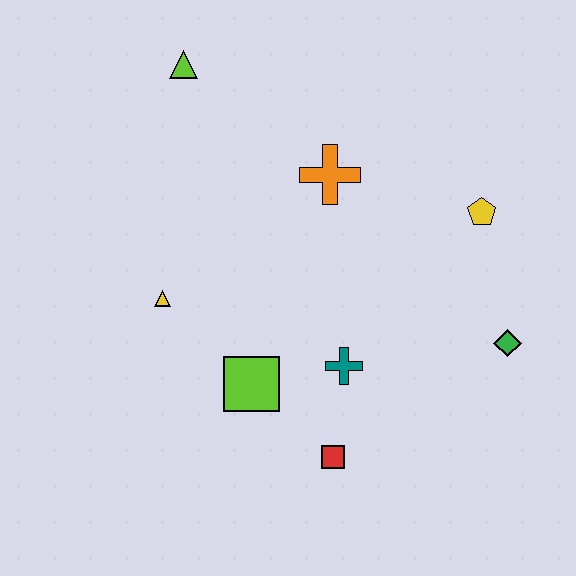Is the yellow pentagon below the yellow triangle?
No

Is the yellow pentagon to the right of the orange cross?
Yes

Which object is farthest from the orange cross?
The red square is farthest from the orange cross.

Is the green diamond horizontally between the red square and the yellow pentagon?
No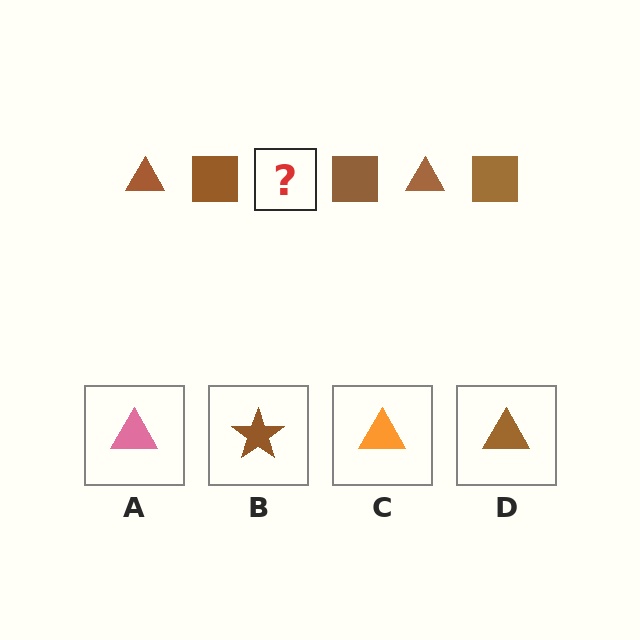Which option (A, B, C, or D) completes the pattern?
D.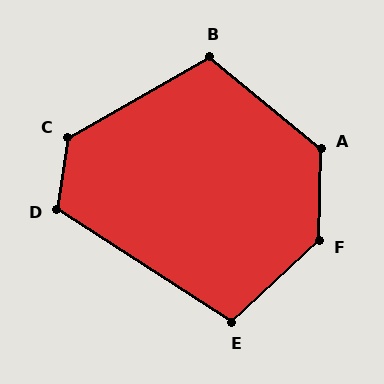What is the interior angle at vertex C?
Approximately 128 degrees (obtuse).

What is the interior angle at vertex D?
Approximately 115 degrees (obtuse).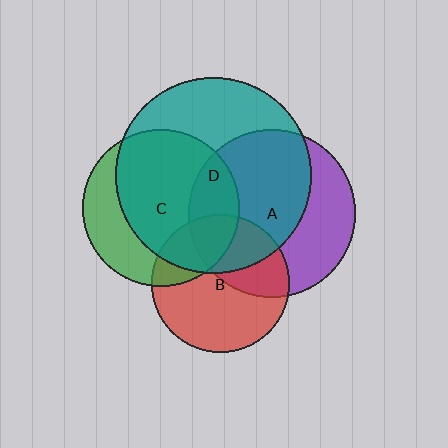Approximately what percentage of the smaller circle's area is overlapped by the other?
Approximately 35%.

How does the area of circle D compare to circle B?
Approximately 2.0 times.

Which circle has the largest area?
Circle D (teal).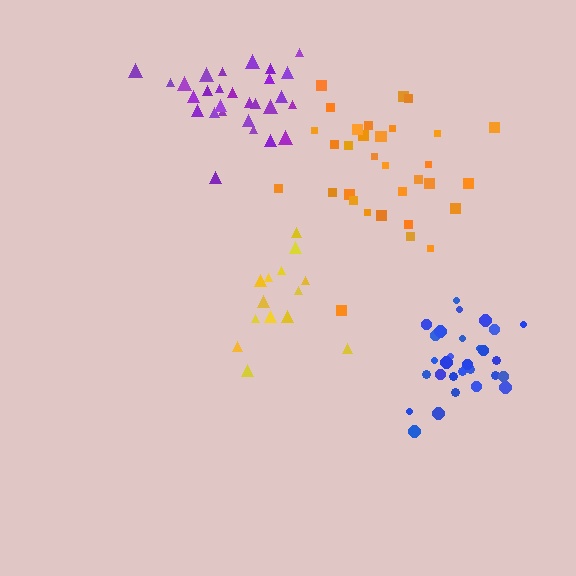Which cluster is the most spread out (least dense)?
Yellow.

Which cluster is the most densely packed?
Blue.